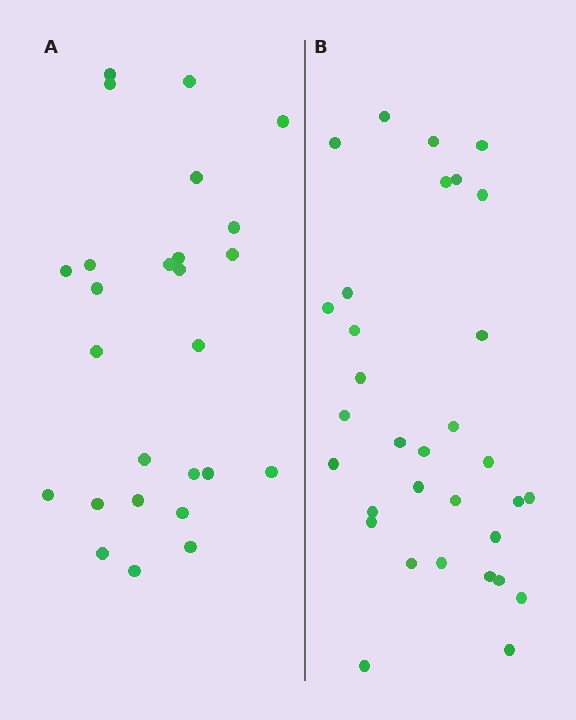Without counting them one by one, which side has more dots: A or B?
Region B (the right region) has more dots.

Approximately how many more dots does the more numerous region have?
Region B has about 6 more dots than region A.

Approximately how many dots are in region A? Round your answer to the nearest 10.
About 30 dots. (The exact count is 26, which rounds to 30.)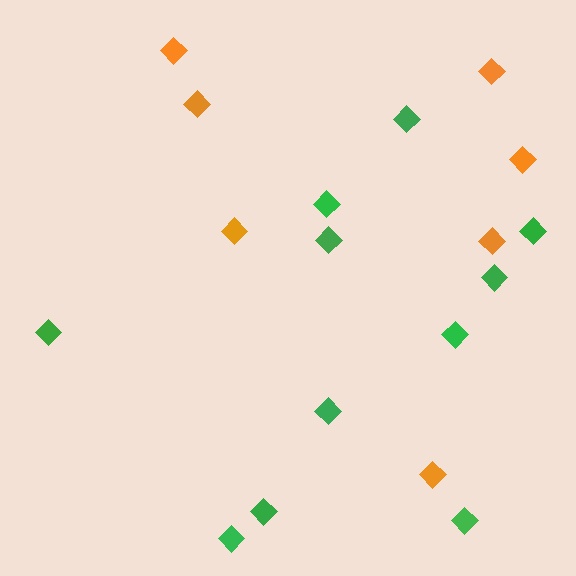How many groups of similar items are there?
There are 2 groups: one group of green diamonds (11) and one group of orange diamonds (7).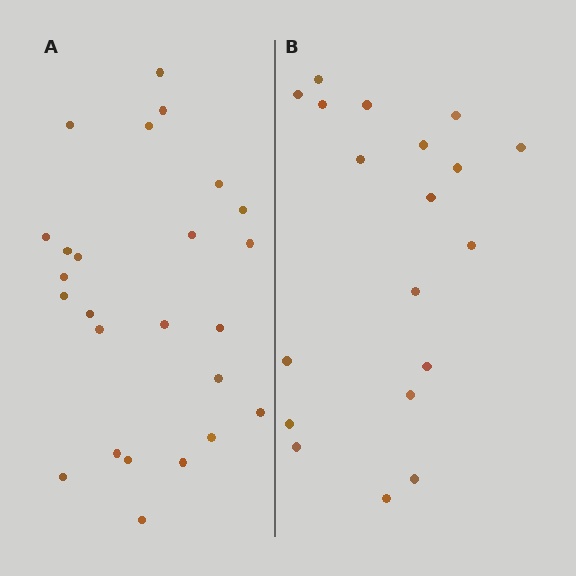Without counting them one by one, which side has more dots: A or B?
Region A (the left region) has more dots.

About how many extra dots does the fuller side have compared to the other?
Region A has about 6 more dots than region B.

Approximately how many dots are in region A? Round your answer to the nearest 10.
About 20 dots. (The exact count is 25, which rounds to 20.)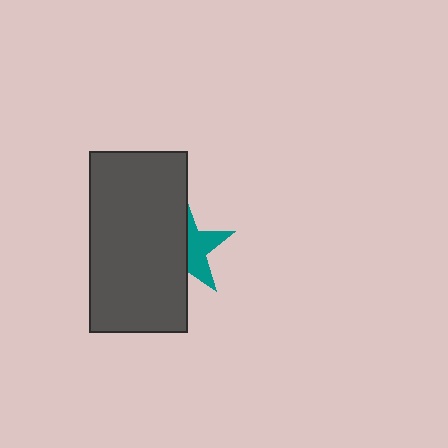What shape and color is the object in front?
The object in front is a dark gray rectangle.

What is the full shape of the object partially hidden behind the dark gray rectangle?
The partially hidden object is a teal star.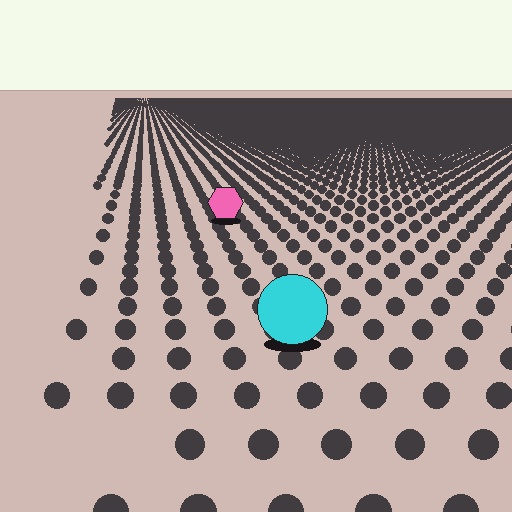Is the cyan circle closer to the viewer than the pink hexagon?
Yes. The cyan circle is closer — you can tell from the texture gradient: the ground texture is coarser near it.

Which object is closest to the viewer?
The cyan circle is closest. The texture marks near it are larger and more spread out.